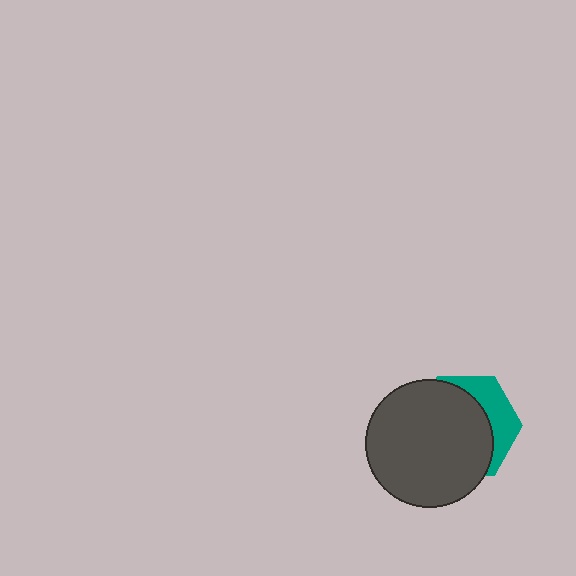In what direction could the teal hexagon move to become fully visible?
The teal hexagon could move toward the upper-right. That would shift it out from behind the dark gray circle entirely.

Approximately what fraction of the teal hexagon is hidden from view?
Roughly 69% of the teal hexagon is hidden behind the dark gray circle.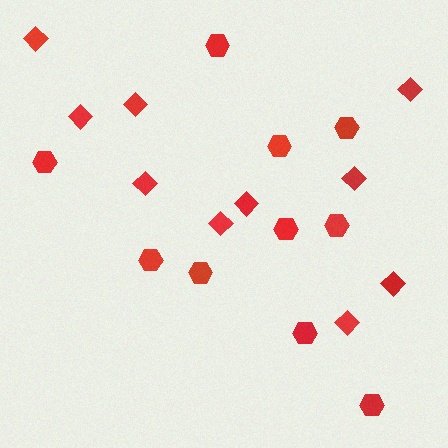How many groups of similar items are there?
There are 2 groups: one group of diamonds (10) and one group of hexagons (10).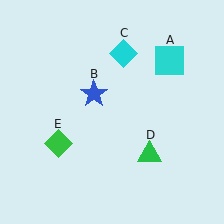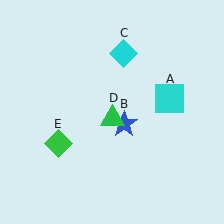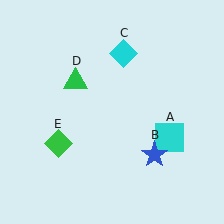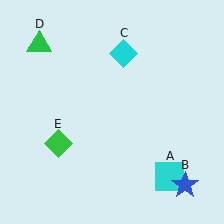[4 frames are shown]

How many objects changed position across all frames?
3 objects changed position: cyan square (object A), blue star (object B), green triangle (object D).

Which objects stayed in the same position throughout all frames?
Cyan diamond (object C) and green diamond (object E) remained stationary.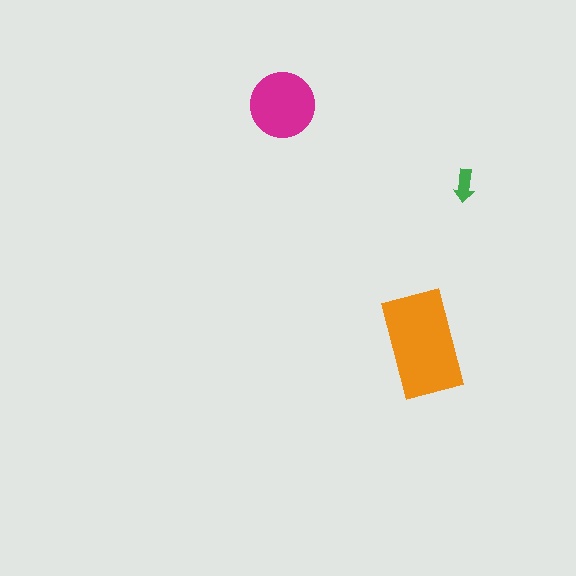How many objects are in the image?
There are 3 objects in the image.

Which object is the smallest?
The green arrow.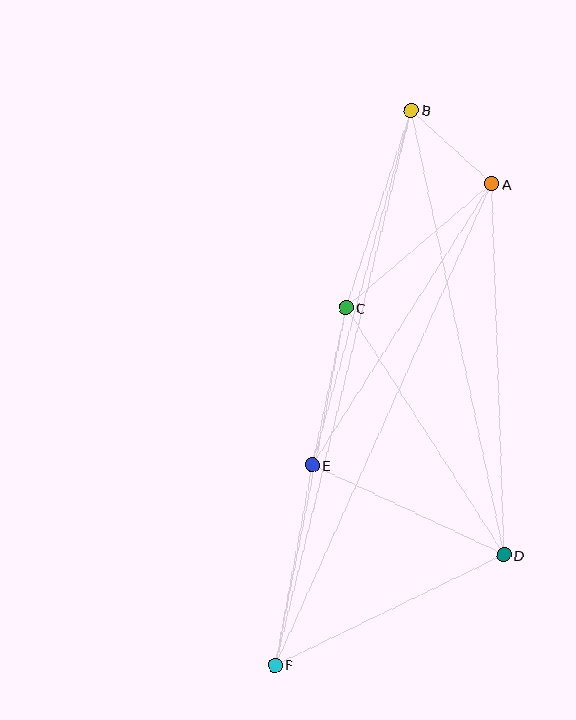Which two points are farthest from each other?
Points B and F are farthest from each other.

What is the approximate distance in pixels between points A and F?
The distance between A and F is approximately 528 pixels.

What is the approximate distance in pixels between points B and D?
The distance between B and D is approximately 454 pixels.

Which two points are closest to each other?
Points A and B are closest to each other.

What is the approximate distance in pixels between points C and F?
The distance between C and F is approximately 365 pixels.